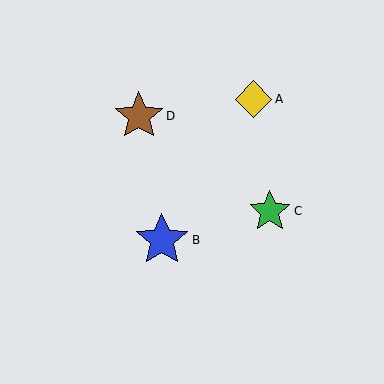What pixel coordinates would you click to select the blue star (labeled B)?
Click at (162, 240) to select the blue star B.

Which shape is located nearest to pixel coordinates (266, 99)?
The yellow diamond (labeled A) at (254, 99) is nearest to that location.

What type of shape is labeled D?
Shape D is a brown star.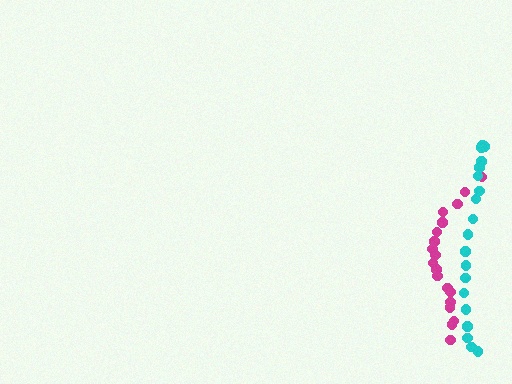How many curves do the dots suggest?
There are 2 distinct paths.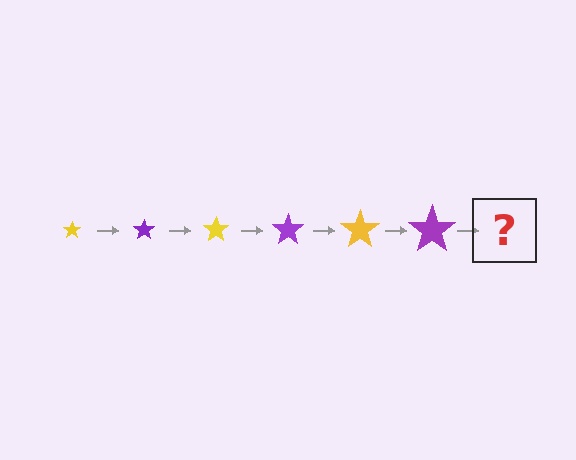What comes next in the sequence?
The next element should be a yellow star, larger than the previous one.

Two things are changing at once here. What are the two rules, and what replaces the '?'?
The two rules are that the star grows larger each step and the color cycles through yellow and purple. The '?' should be a yellow star, larger than the previous one.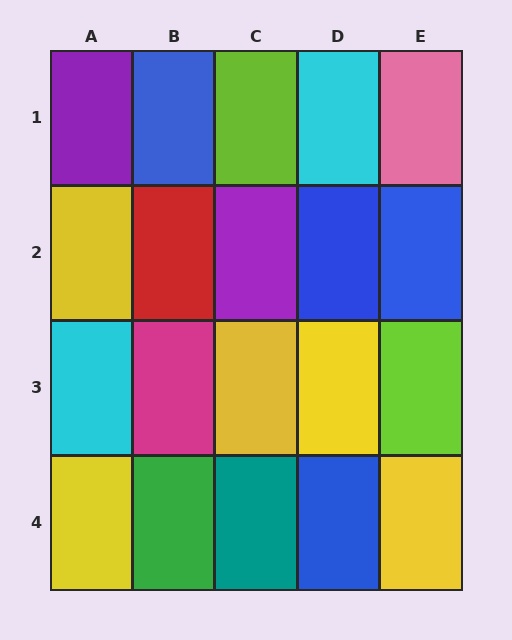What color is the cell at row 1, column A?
Purple.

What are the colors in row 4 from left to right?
Yellow, green, teal, blue, yellow.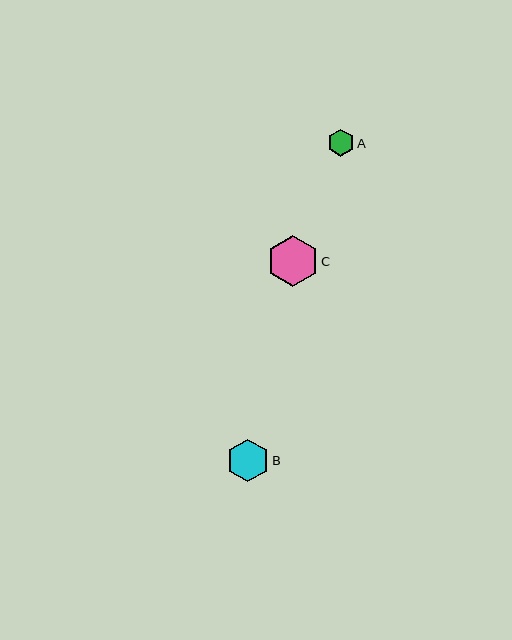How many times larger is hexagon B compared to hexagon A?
Hexagon B is approximately 1.6 times the size of hexagon A.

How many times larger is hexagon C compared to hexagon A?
Hexagon C is approximately 1.9 times the size of hexagon A.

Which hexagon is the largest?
Hexagon C is the largest with a size of approximately 51 pixels.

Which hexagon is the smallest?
Hexagon A is the smallest with a size of approximately 27 pixels.